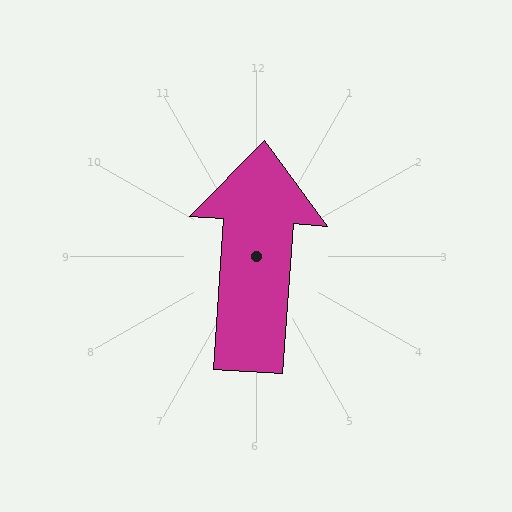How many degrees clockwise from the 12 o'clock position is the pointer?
Approximately 4 degrees.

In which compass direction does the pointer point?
North.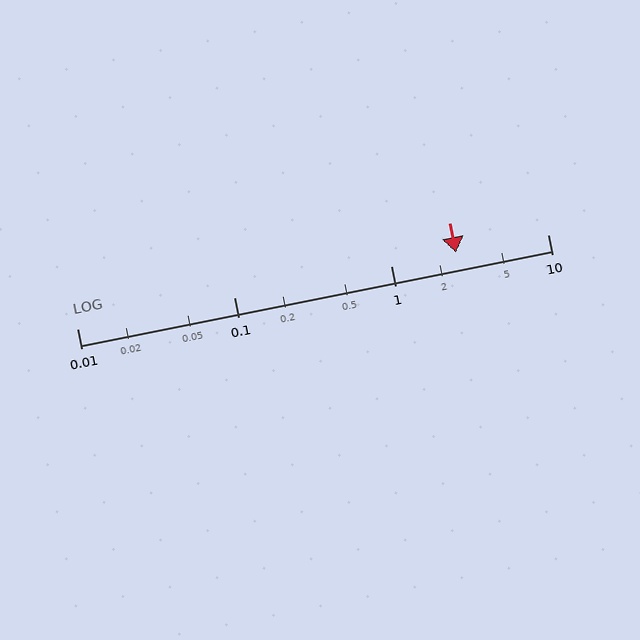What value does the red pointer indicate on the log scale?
The pointer indicates approximately 2.6.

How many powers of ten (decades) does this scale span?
The scale spans 3 decades, from 0.01 to 10.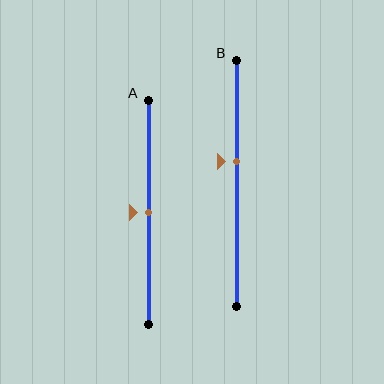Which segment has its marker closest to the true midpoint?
Segment A has its marker closest to the true midpoint.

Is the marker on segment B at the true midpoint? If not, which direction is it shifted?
No, the marker on segment B is shifted upward by about 9% of the segment length.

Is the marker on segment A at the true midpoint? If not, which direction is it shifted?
Yes, the marker on segment A is at the true midpoint.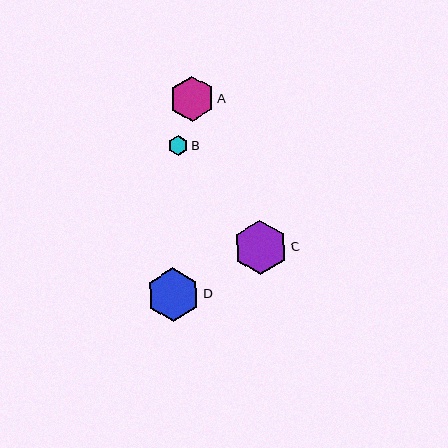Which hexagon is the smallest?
Hexagon B is the smallest with a size of approximately 20 pixels.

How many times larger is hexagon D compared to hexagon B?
Hexagon D is approximately 2.7 times the size of hexagon B.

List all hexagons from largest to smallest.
From largest to smallest: C, D, A, B.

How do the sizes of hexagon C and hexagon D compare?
Hexagon C and hexagon D are approximately the same size.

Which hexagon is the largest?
Hexagon C is the largest with a size of approximately 54 pixels.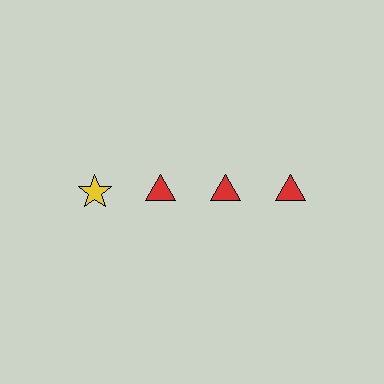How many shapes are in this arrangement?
There are 4 shapes arranged in a grid pattern.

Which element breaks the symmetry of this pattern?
The yellow star in the top row, leftmost column breaks the symmetry. All other shapes are red triangles.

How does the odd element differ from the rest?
It differs in both color (yellow instead of red) and shape (star instead of triangle).